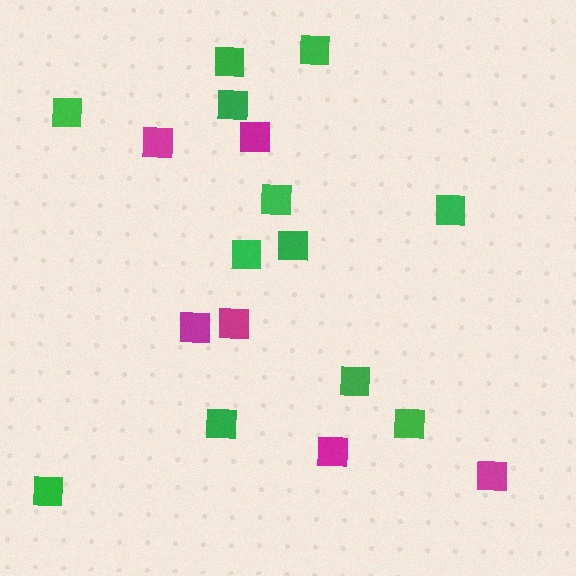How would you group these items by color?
There are 2 groups: one group of magenta squares (6) and one group of green squares (12).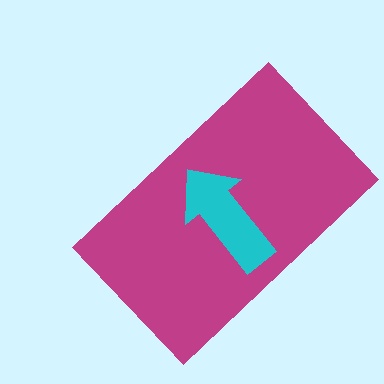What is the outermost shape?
The magenta rectangle.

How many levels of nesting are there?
2.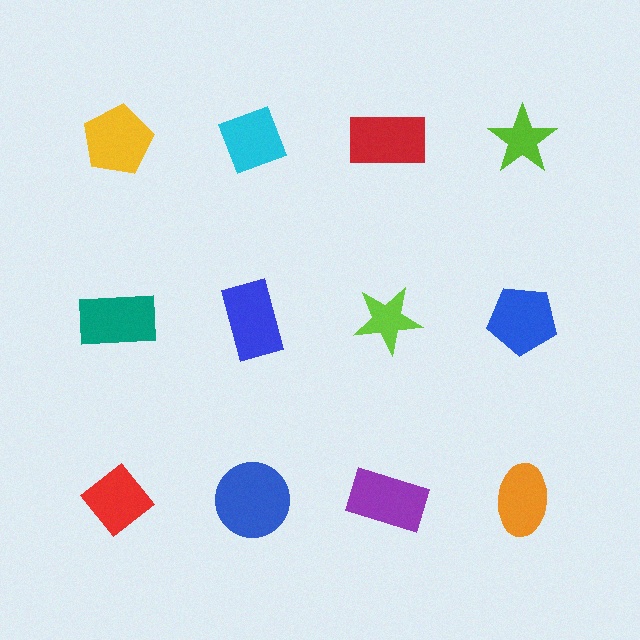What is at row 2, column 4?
A blue pentagon.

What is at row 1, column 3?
A red rectangle.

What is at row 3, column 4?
An orange ellipse.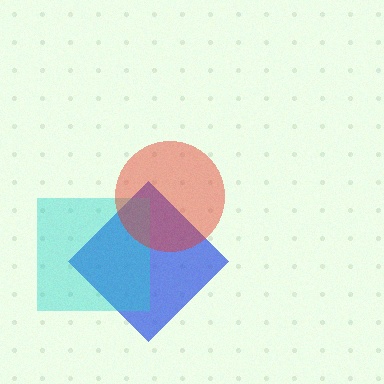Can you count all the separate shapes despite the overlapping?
Yes, there are 3 separate shapes.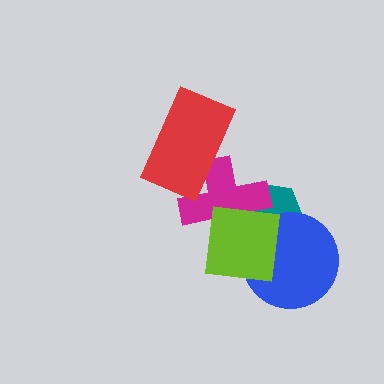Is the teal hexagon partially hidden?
Yes, it is partially covered by another shape.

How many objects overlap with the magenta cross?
3 objects overlap with the magenta cross.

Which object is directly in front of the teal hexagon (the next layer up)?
The blue circle is directly in front of the teal hexagon.